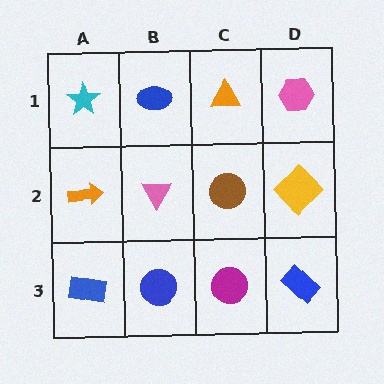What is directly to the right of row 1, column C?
A pink hexagon.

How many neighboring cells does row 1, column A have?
2.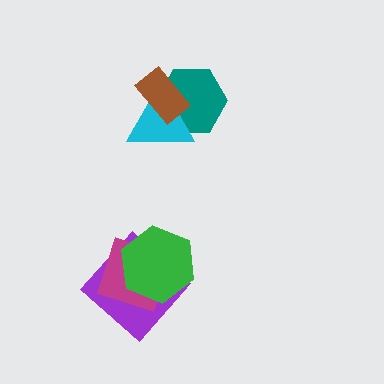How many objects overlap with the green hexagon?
2 objects overlap with the green hexagon.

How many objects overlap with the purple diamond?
2 objects overlap with the purple diamond.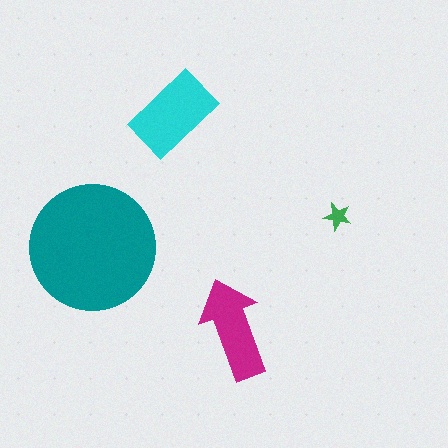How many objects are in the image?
There are 4 objects in the image.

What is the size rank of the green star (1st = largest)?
4th.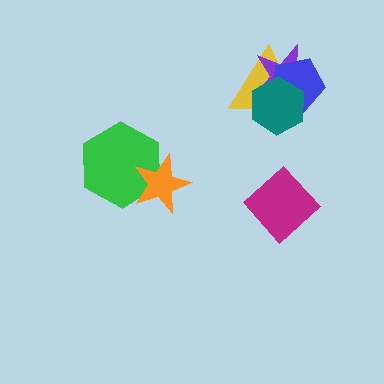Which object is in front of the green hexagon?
The orange star is in front of the green hexagon.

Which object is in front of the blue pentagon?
The teal hexagon is in front of the blue pentagon.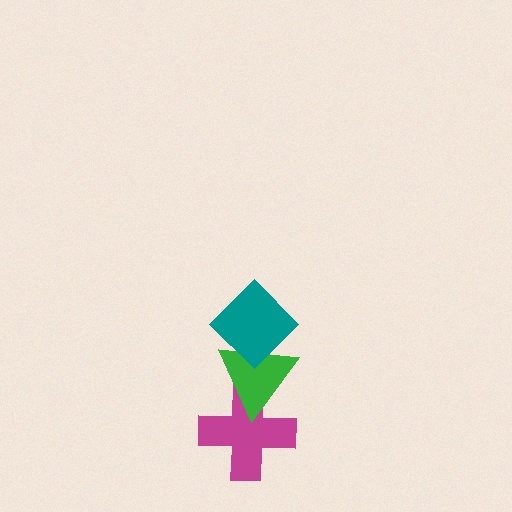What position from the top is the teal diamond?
The teal diamond is 1st from the top.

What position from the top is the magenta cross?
The magenta cross is 3rd from the top.